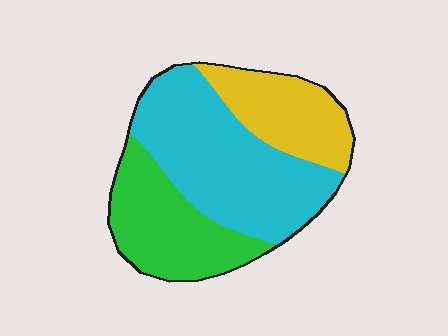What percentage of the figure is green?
Green covers around 30% of the figure.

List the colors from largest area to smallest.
From largest to smallest: cyan, green, yellow.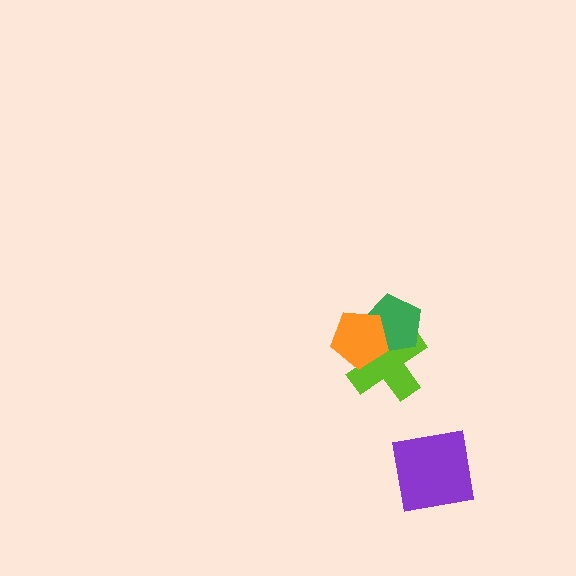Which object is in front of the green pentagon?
The orange pentagon is in front of the green pentagon.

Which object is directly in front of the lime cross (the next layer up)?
The green pentagon is directly in front of the lime cross.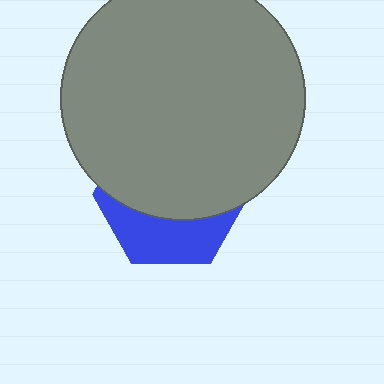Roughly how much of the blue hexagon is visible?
A small part of it is visible (roughly 34%).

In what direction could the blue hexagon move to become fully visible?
The blue hexagon could move down. That would shift it out from behind the gray circle entirely.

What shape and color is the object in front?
The object in front is a gray circle.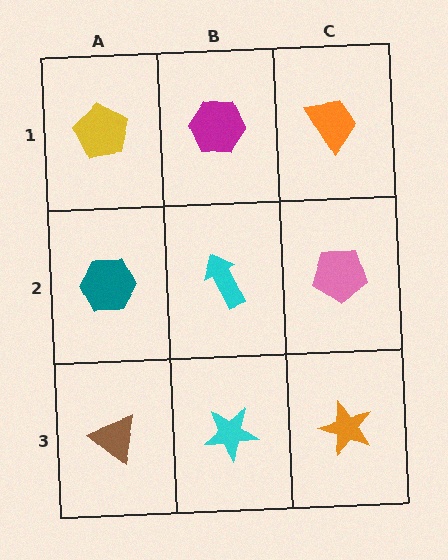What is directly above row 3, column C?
A pink pentagon.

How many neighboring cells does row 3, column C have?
2.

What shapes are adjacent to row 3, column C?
A pink pentagon (row 2, column C), a cyan star (row 3, column B).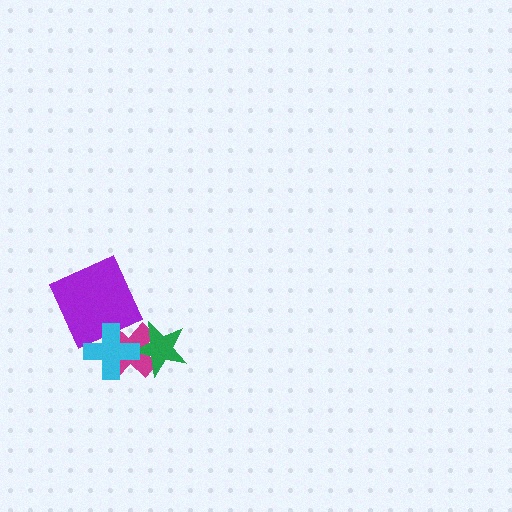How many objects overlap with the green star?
2 objects overlap with the green star.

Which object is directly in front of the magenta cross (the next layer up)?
The purple diamond is directly in front of the magenta cross.